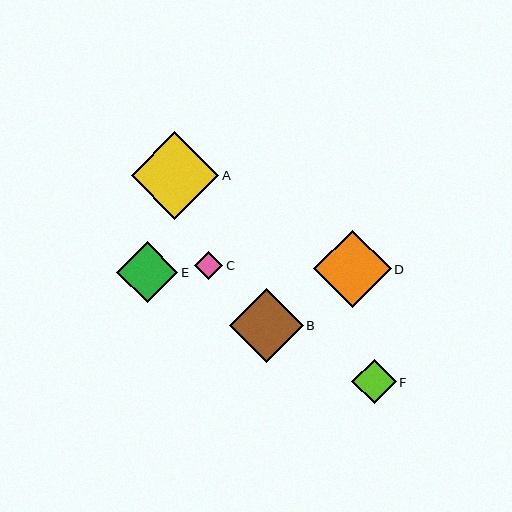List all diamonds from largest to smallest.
From largest to smallest: A, D, B, E, F, C.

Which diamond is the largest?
Diamond A is the largest with a size of approximately 88 pixels.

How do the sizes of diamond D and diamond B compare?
Diamond D and diamond B are approximately the same size.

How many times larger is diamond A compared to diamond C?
Diamond A is approximately 3.1 times the size of diamond C.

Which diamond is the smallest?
Diamond C is the smallest with a size of approximately 28 pixels.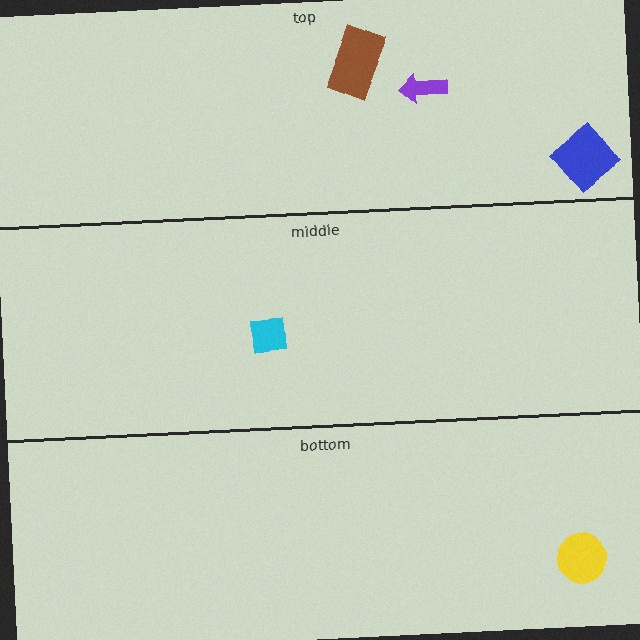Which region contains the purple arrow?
The top region.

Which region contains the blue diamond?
The top region.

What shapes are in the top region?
The brown rectangle, the blue diamond, the purple arrow.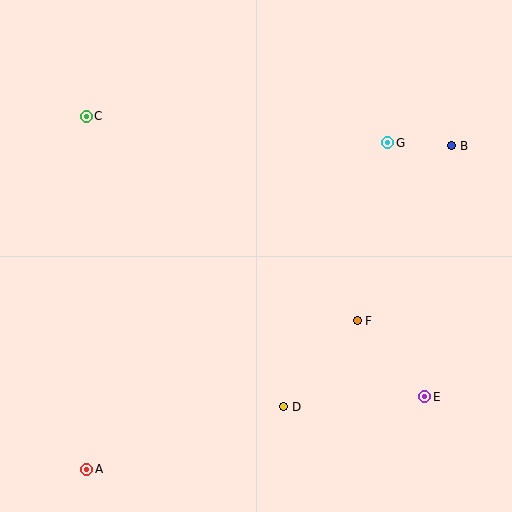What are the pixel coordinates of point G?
Point G is at (388, 143).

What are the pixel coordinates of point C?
Point C is at (86, 116).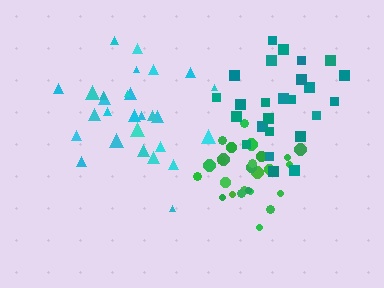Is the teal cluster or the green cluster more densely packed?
Green.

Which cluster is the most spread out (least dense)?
Teal.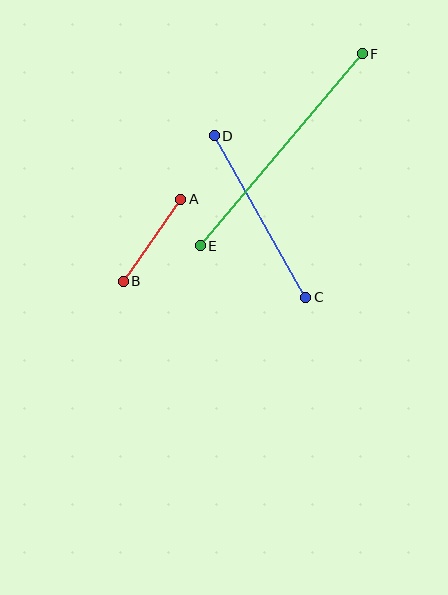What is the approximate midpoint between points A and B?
The midpoint is at approximately (152, 240) pixels.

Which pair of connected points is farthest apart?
Points E and F are farthest apart.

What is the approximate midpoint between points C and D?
The midpoint is at approximately (260, 217) pixels.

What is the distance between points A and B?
The distance is approximately 100 pixels.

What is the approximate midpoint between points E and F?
The midpoint is at approximately (281, 150) pixels.